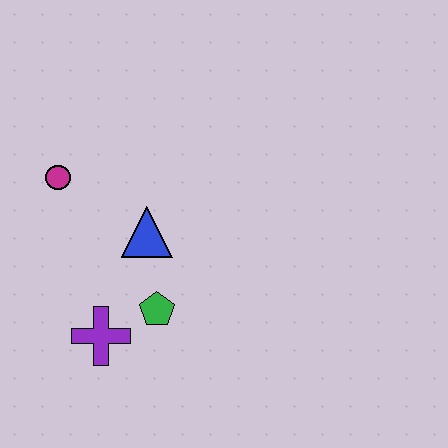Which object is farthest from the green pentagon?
The magenta circle is farthest from the green pentagon.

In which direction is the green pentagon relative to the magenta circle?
The green pentagon is below the magenta circle.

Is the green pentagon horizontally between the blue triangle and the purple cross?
No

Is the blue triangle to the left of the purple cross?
No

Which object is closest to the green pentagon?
The purple cross is closest to the green pentagon.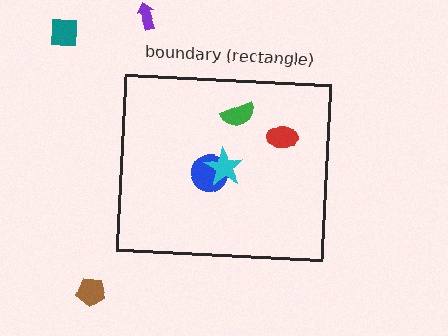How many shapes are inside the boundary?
4 inside, 3 outside.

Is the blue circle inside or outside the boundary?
Inside.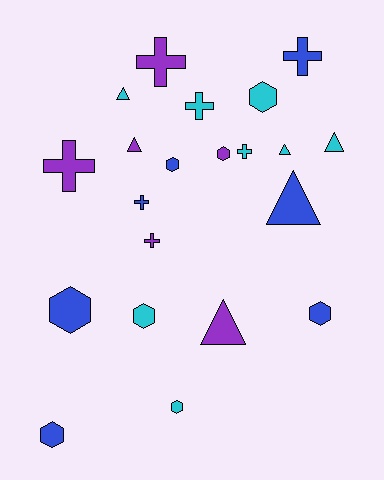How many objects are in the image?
There are 21 objects.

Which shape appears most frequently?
Hexagon, with 8 objects.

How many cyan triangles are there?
There are 3 cyan triangles.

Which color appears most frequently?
Cyan, with 8 objects.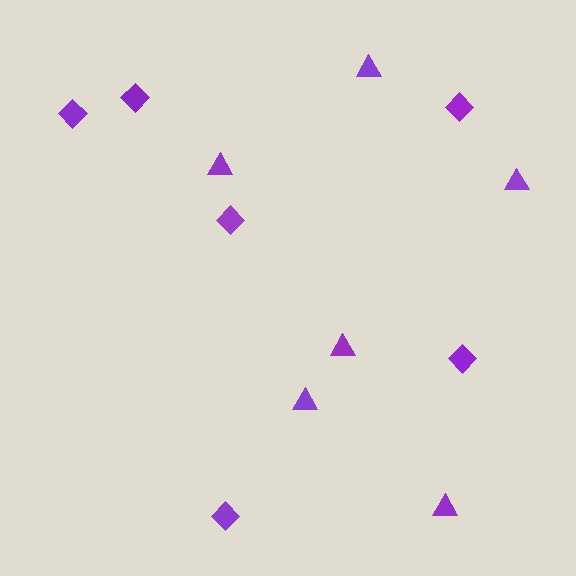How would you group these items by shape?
There are 2 groups: one group of triangles (6) and one group of diamonds (6).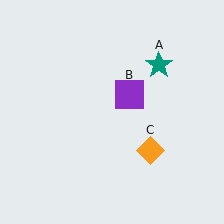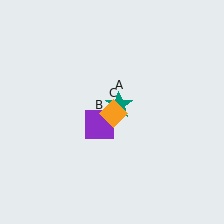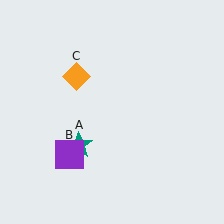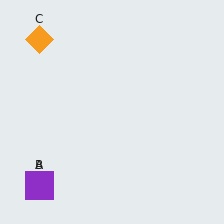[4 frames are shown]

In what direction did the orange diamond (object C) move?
The orange diamond (object C) moved up and to the left.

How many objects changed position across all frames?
3 objects changed position: teal star (object A), purple square (object B), orange diamond (object C).